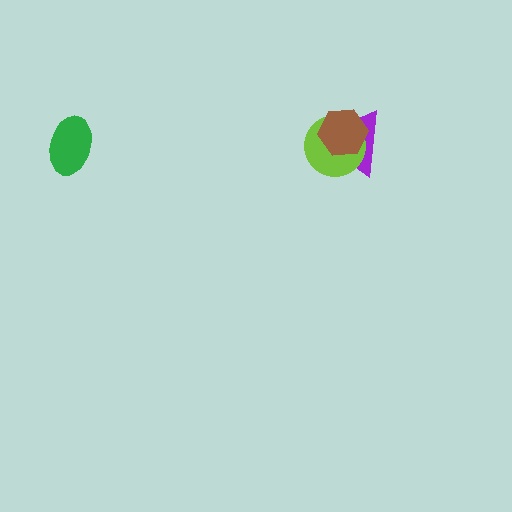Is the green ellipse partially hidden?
No, no other shape covers it.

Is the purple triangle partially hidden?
Yes, it is partially covered by another shape.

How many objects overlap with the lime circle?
2 objects overlap with the lime circle.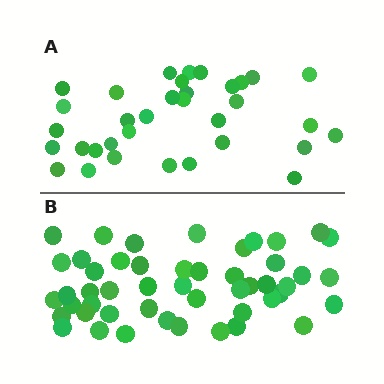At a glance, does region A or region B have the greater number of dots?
Region B (the bottom region) has more dots.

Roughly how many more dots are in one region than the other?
Region B has approximately 15 more dots than region A.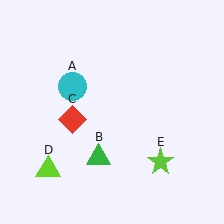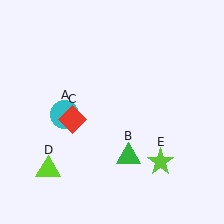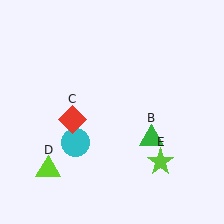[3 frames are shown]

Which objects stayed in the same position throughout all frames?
Red diamond (object C) and lime triangle (object D) and lime star (object E) remained stationary.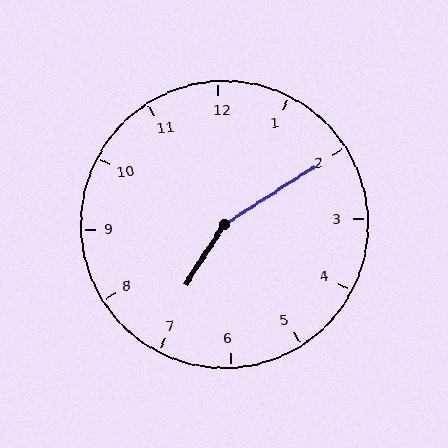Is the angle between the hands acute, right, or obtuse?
It is obtuse.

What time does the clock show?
7:10.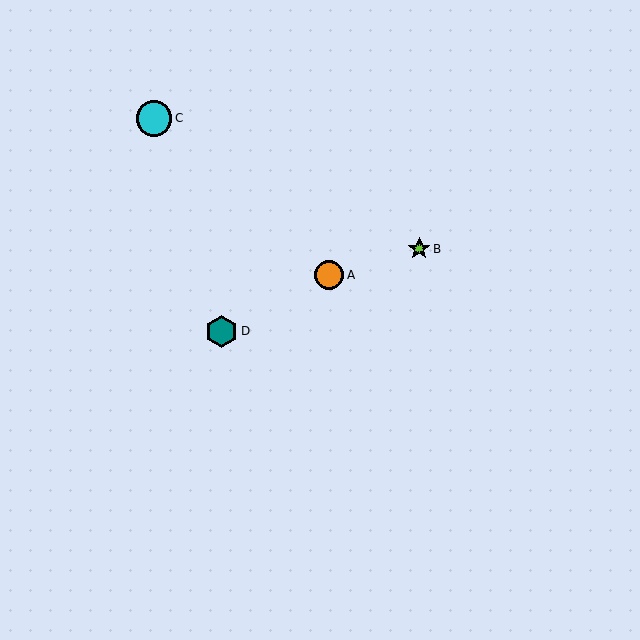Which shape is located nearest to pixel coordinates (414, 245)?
The lime star (labeled B) at (419, 249) is nearest to that location.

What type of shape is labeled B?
Shape B is a lime star.